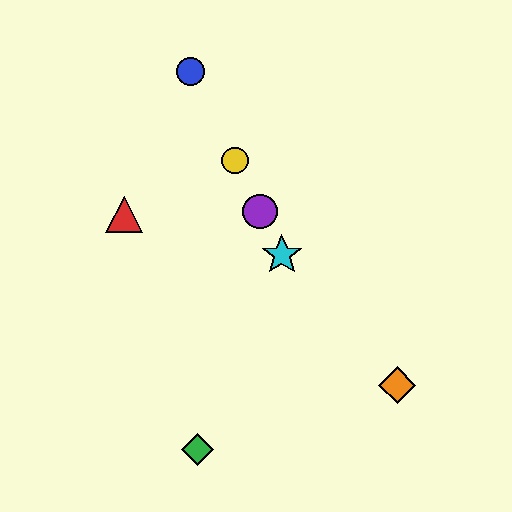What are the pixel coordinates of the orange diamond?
The orange diamond is at (397, 385).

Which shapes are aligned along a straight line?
The blue circle, the yellow circle, the purple circle, the cyan star are aligned along a straight line.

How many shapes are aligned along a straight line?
4 shapes (the blue circle, the yellow circle, the purple circle, the cyan star) are aligned along a straight line.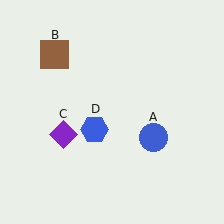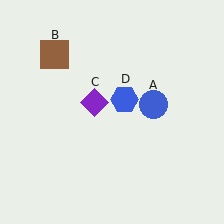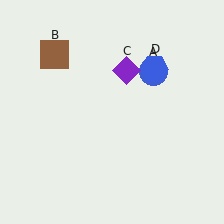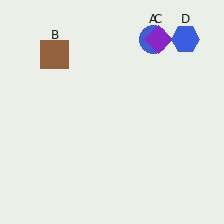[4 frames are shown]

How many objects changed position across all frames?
3 objects changed position: blue circle (object A), purple diamond (object C), blue hexagon (object D).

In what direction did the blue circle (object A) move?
The blue circle (object A) moved up.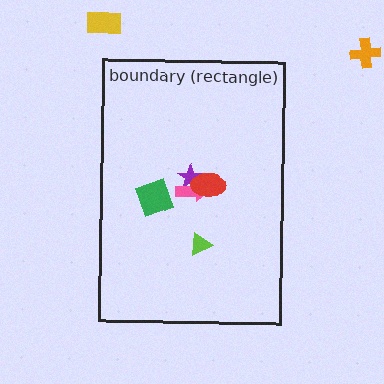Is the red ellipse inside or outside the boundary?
Inside.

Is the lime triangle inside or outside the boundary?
Inside.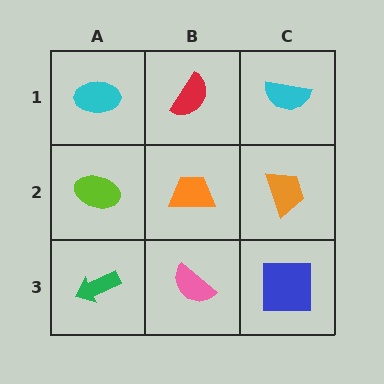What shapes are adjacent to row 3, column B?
An orange trapezoid (row 2, column B), a green arrow (row 3, column A), a blue square (row 3, column C).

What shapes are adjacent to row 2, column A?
A cyan ellipse (row 1, column A), a green arrow (row 3, column A), an orange trapezoid (row 2, column B).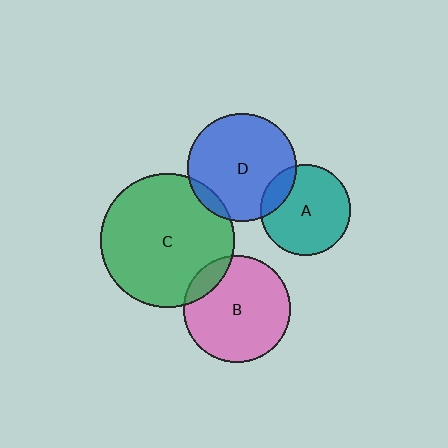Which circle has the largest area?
Circle C (green).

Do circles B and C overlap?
Yes.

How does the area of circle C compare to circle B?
Approximately 1.6 times.